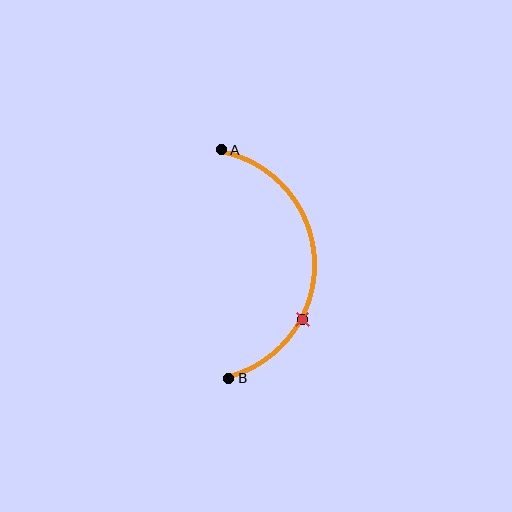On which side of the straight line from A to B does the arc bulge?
The arc bulges to the right of the straight line connecting A and B.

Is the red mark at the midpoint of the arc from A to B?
No. The red mark lies on the arc but is closer to endpoint B. The arc midpoint would be at the point on the curve equidistant along the arc from both A and B.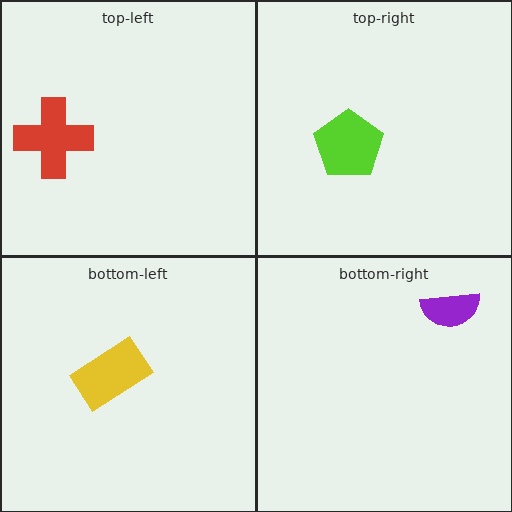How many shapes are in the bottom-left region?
1.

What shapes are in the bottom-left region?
The yellow rectangle.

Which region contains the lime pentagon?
The top-right region.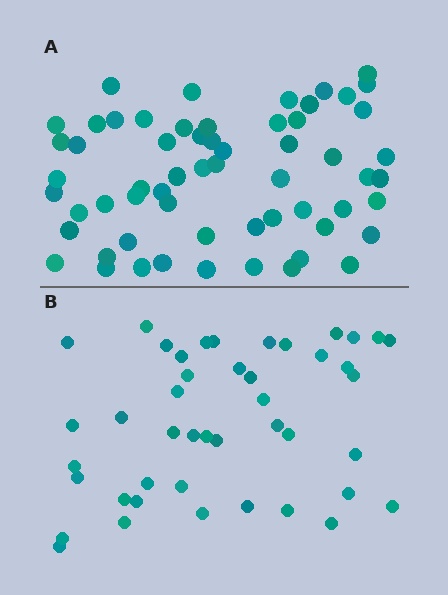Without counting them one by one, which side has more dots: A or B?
Region A (the top region) has more dots.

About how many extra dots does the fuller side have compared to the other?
Region A has approximately 15 more dots than region B.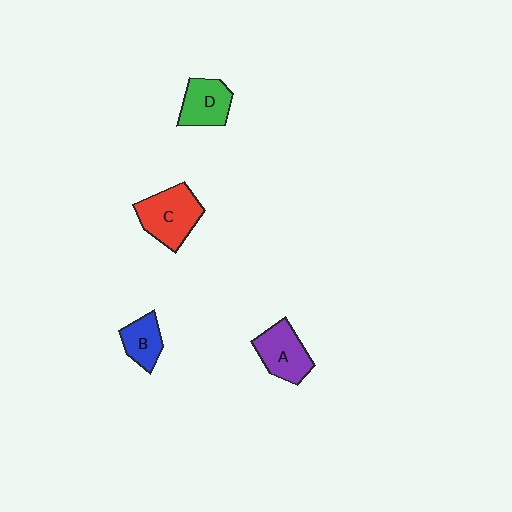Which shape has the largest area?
Shape C (red).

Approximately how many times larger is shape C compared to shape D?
Approximately 1.3 times.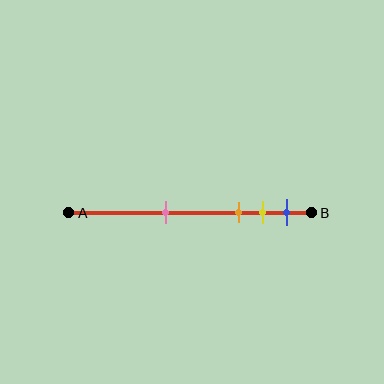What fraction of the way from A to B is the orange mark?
The orange mark is approximately 70% (0.7) of the way from A to B.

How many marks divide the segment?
There are 4 marks dividing the segment.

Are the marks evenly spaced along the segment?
No, the marks are not evenly spaced.